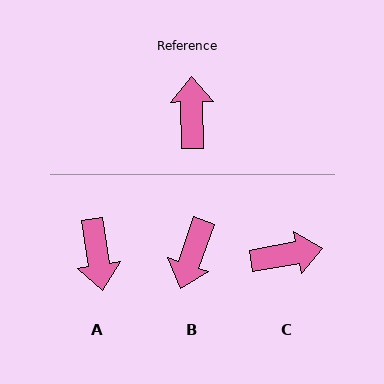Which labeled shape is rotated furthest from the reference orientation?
A, about 172 degrees away.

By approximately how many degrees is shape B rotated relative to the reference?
Approximately 160 degrees counter-clockwise.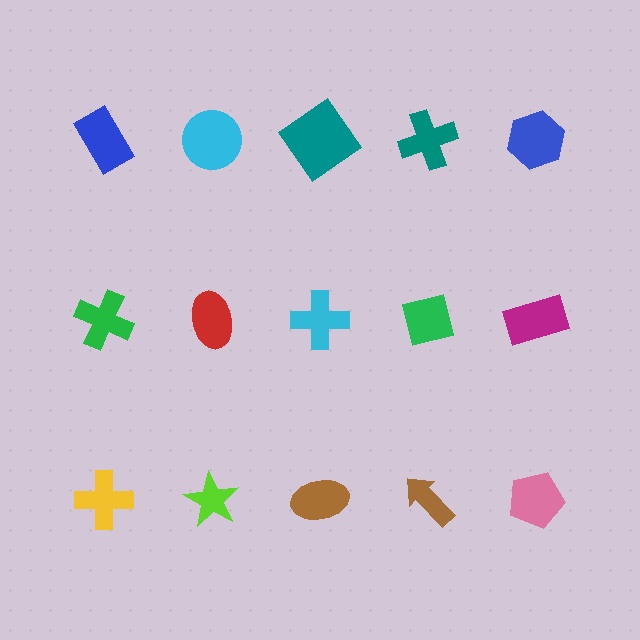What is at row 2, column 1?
A green cross.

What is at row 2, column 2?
A red ellipse.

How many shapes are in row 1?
5 shapes.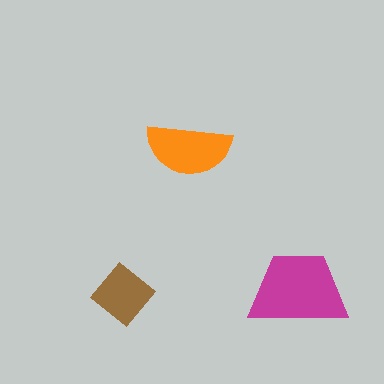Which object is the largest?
The magenta trapezoid.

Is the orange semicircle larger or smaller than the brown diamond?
Larger.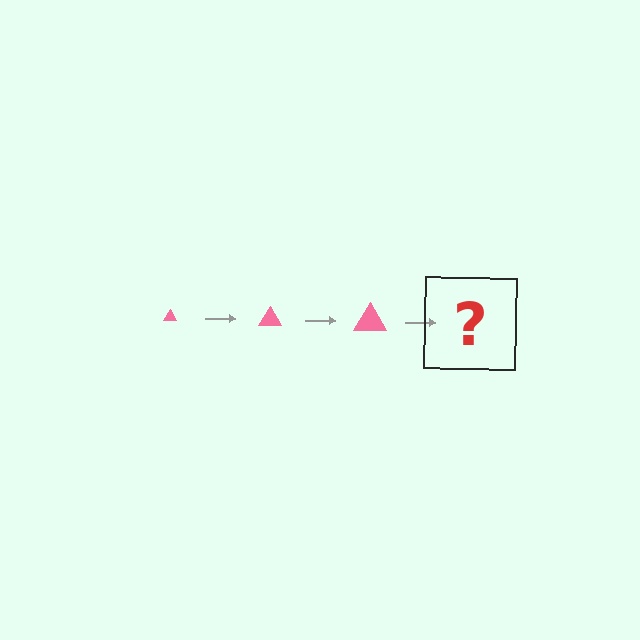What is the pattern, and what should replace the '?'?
The pattern is that the triangle gets progressively larger each step. The '?' should be a pink triangle, larger than the previous one.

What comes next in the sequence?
The next element should be a pink triangle, larger than the previous one.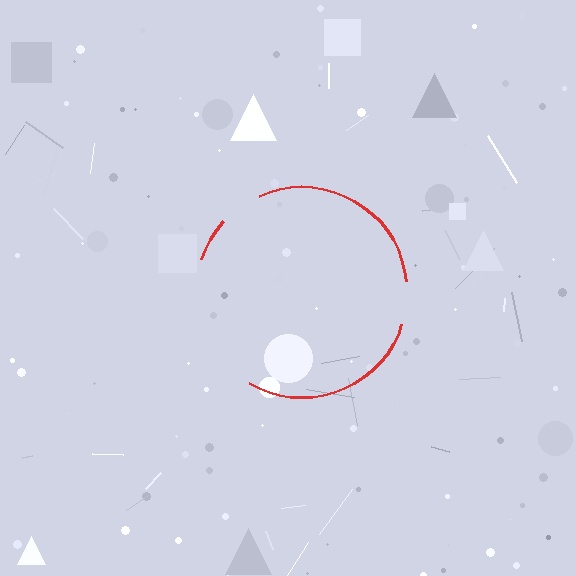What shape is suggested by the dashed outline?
The dashed outline suggests a circle.